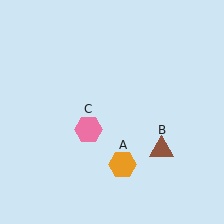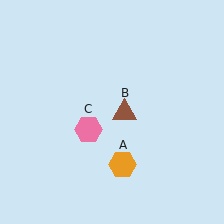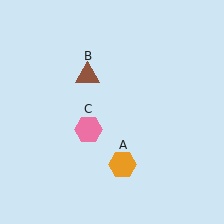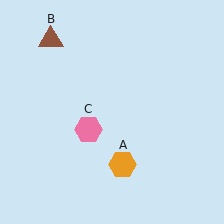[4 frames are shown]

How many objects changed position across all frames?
1 object changed position: brown triangle (object B).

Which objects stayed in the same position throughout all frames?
Orange hexagon (object A) and pink hexagon (object C) remained stationary.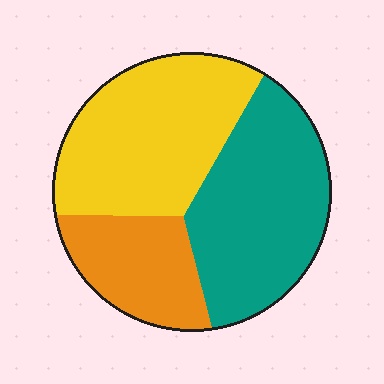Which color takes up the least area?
Orange, at roughly 20%.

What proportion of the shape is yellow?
Yellow covers 40% of the shape.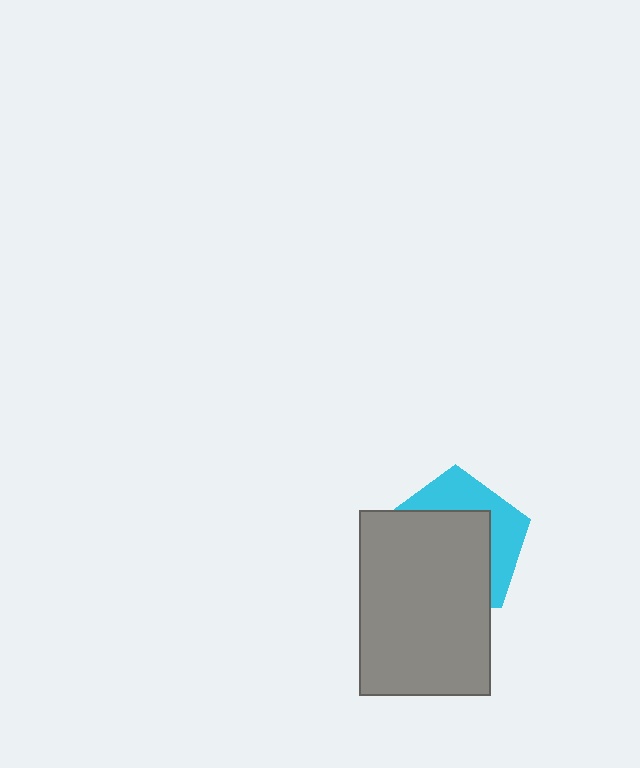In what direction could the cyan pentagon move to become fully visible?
The cyan pentagon could move toward the upper-right. That would shift it out from behind the gray rectangle entirely.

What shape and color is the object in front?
The object in front is a gray rectangle.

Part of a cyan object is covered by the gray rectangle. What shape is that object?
It is a pentagon.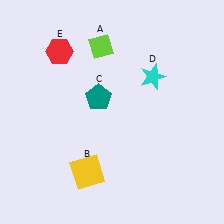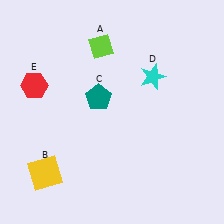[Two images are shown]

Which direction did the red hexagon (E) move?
The red hexagon (E) moved down.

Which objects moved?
The objects that moved are: the yellow square (B), the red hexagon (E).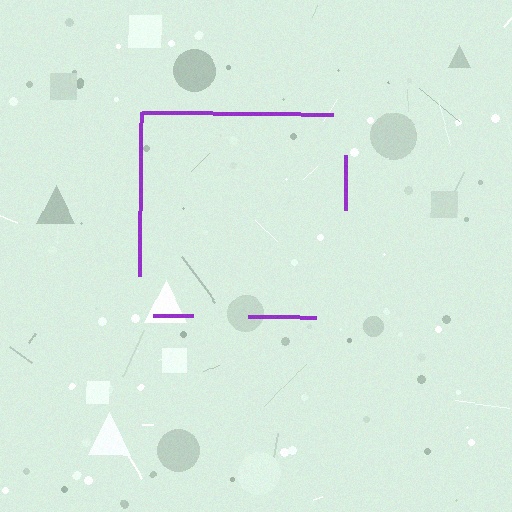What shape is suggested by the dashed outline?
The dashed outline suggests a square.